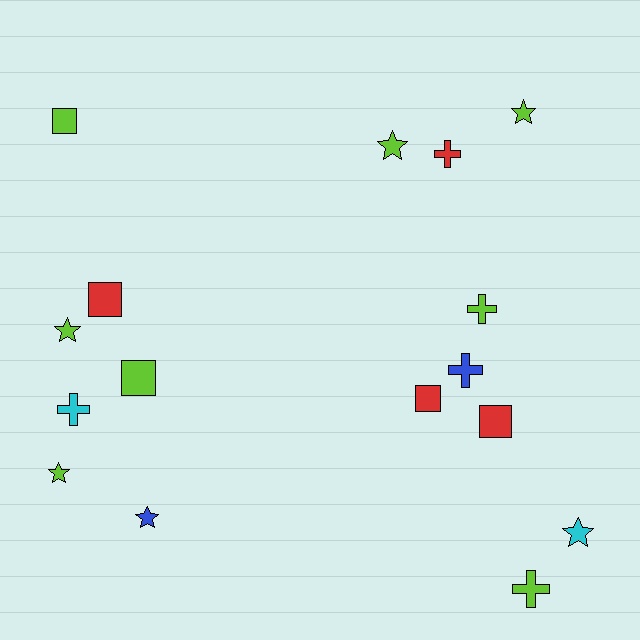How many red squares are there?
There are 3 red squares.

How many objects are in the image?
There are 16 objects.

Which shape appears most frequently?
Star, with 6 objects.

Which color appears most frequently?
Lime, with 8 objects.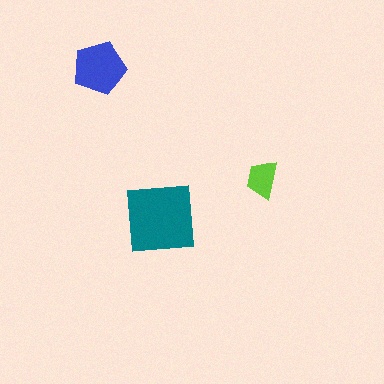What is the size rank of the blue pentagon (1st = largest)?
2nd.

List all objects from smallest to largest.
The lime trapezoid, the blue pentagon, the teal square.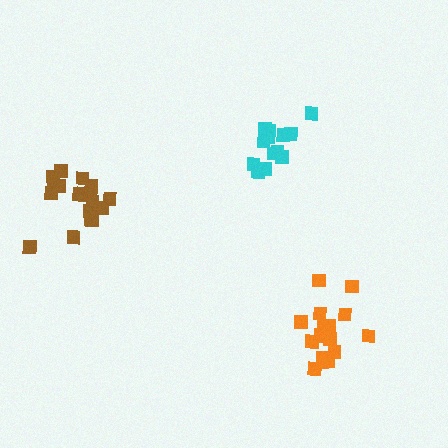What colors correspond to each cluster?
The clusters are colored: cyan, orange, brown.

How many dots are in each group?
Group 1: 13 dots, Group 2: 19 dots, Group 3: 18 dots (50 total).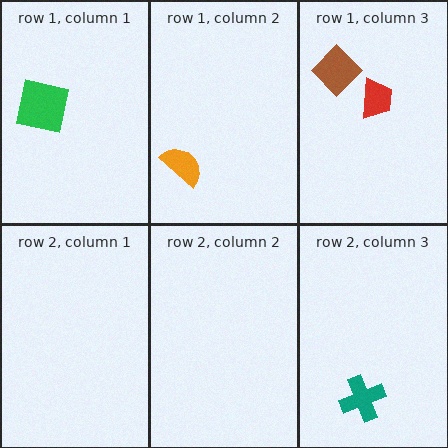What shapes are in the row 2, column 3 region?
The teal cross.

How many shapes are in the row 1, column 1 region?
1.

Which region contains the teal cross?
The row 2, column 3 region.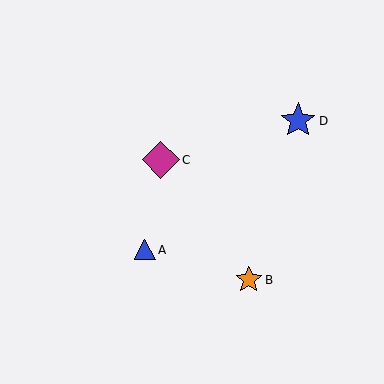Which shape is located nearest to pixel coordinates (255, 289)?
The orange star (labeled B) at (249, 280) is nearest to that location.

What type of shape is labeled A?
Shape A is a blue triangle.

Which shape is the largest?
The magenta diamond (labeled C) is the largest.